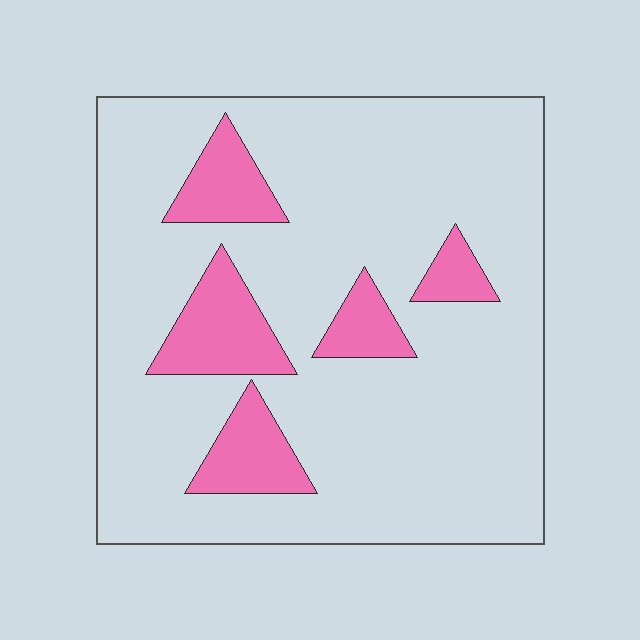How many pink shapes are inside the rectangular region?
5.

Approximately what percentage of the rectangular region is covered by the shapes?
Approximately 15%.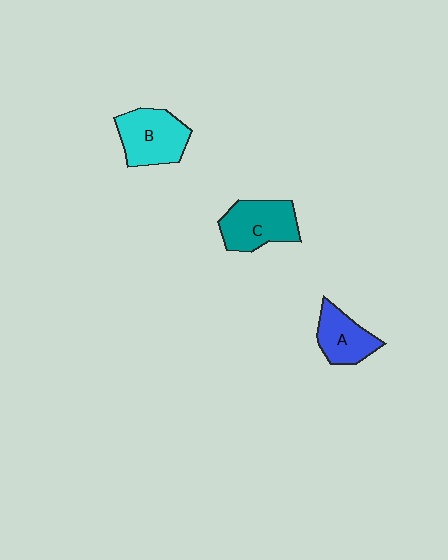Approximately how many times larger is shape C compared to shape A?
Approximately 1.3 times.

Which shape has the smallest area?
Shape A (blue).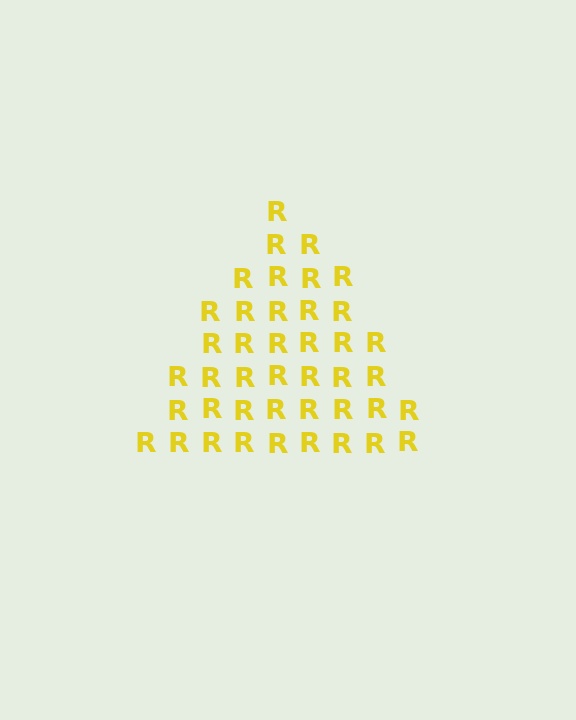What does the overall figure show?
The overall figure shows a triangle.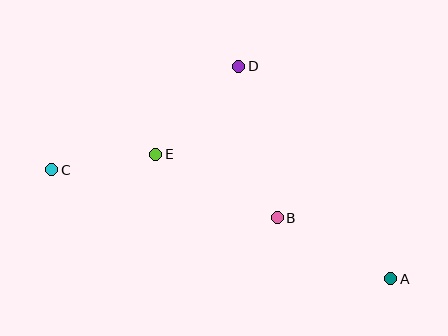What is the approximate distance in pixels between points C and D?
The distance between C and D is approximately 214 pixels.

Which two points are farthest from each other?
Points A and C are farthest from each other.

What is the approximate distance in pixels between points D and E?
The distance between D and E is approximately 121 pixels.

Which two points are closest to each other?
Points C and E are closest to each other.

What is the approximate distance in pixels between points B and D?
The distance between B and D is approximately 156 pixels.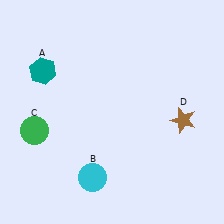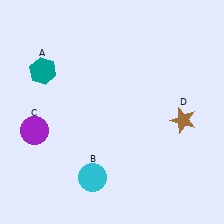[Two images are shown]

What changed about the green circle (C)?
In Image 1, C is green. In Image 2, it changed to purple.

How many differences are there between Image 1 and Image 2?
There is 1 difference between the two images.